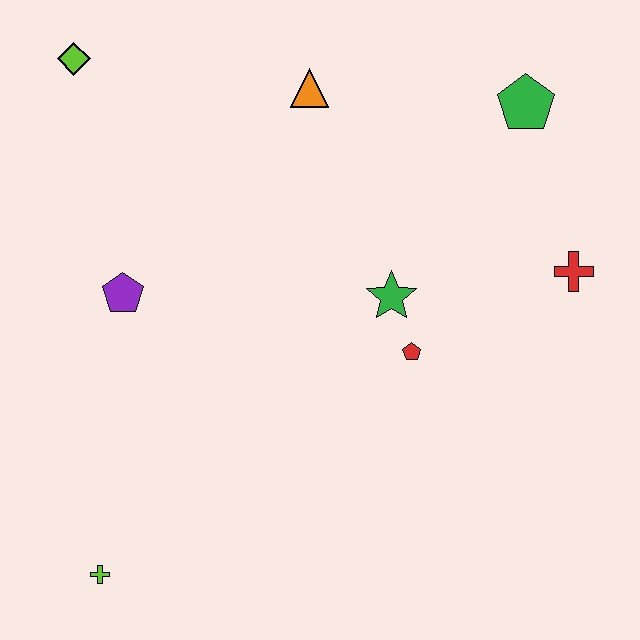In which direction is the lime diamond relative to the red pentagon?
The lime diamond is to the left of the red pentagon.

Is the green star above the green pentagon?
No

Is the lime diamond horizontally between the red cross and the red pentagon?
No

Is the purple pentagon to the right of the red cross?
No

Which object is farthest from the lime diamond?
The red cross is farthest from the lime diamond.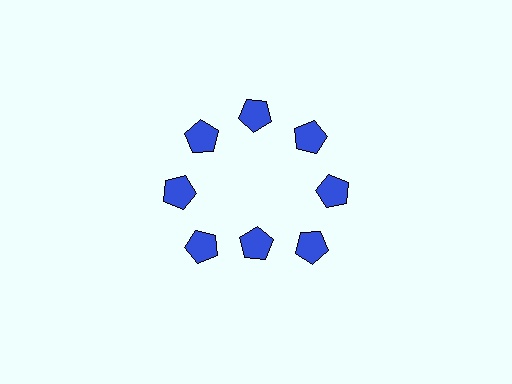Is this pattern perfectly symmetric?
No. The 8 blue pentagons are arranged in a ring, but one element near the 6 o'clock position is pulled inward toward the center, breaking the 8-fold rotational symmetry.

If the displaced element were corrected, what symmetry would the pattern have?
It would have 8-fold rotational symmetry — the pattern would map onto itself every 45 degrees.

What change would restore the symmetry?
The symmetry would be restored by moving it outward, back onto the ring so that all 8 pentagons sit at equal angles and equal distance from the center.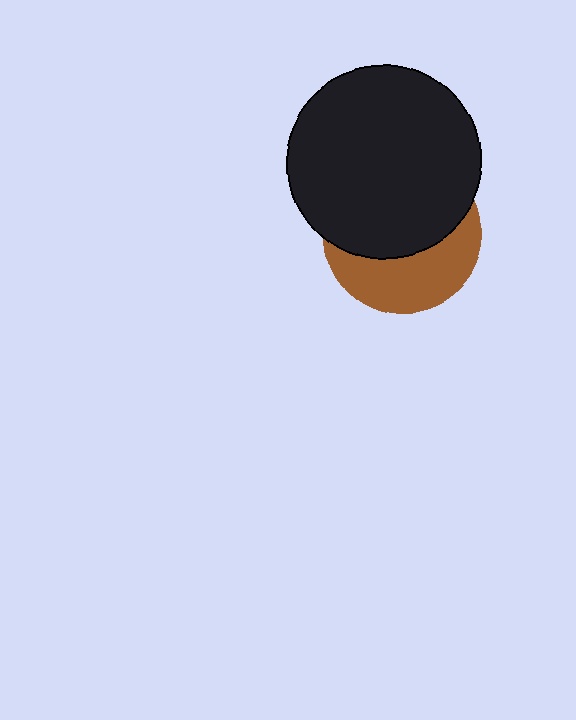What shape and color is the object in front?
The object in front is a black circle.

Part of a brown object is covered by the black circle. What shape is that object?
It is a circle.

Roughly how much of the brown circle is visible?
A small part of it is visible (roughly 41%).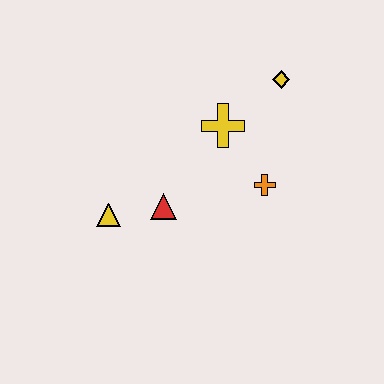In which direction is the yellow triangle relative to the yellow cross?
The yellow triangle is to the left of the yellow cross.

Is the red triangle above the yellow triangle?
Yes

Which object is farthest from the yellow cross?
The yellow triangle is farthest from the yellow cross.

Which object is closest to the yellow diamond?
The yellow cross is closest to the yellow diamond.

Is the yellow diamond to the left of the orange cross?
No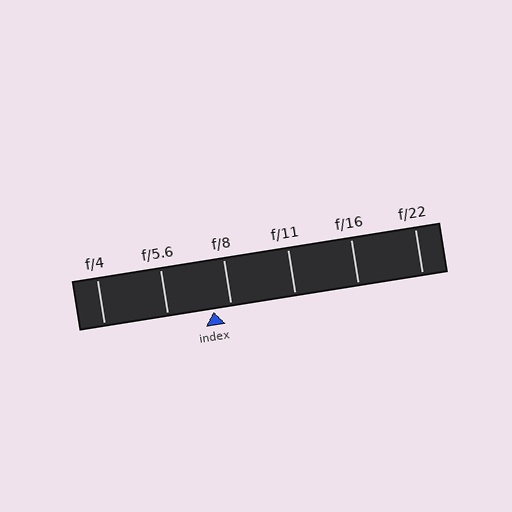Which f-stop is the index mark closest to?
The index mark is closest to f/8.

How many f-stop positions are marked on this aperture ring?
There are 6 f-stop positions marked.